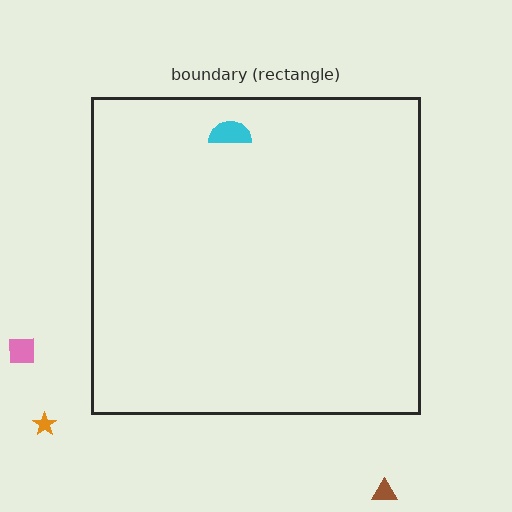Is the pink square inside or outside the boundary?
Outside.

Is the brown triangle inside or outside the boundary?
Outside.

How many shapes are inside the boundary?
1 inside, 3 outside.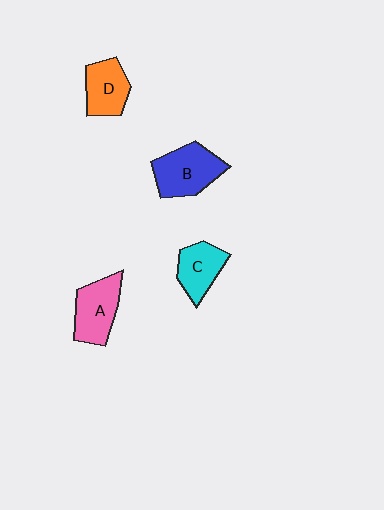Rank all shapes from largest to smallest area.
From largest to smallest: B (blue), A (pink), D (orange), C (cyan).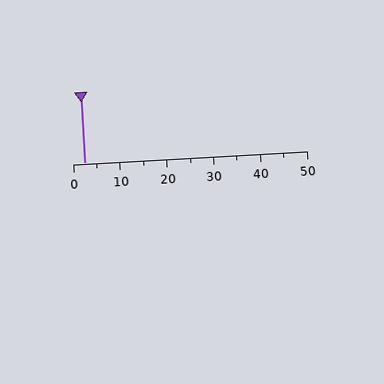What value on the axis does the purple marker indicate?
The marker indicates approximately 2.5.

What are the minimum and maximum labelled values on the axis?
The axis runs from 0 to 50.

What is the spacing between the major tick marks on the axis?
The major ticks are spaced 10 apart.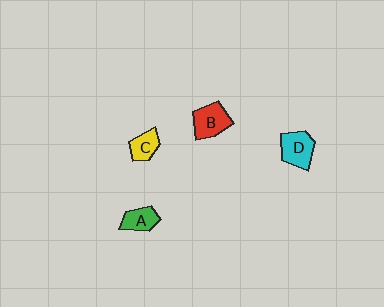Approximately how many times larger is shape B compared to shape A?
Approximately 1.4 times.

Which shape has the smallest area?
Shape C (yellow).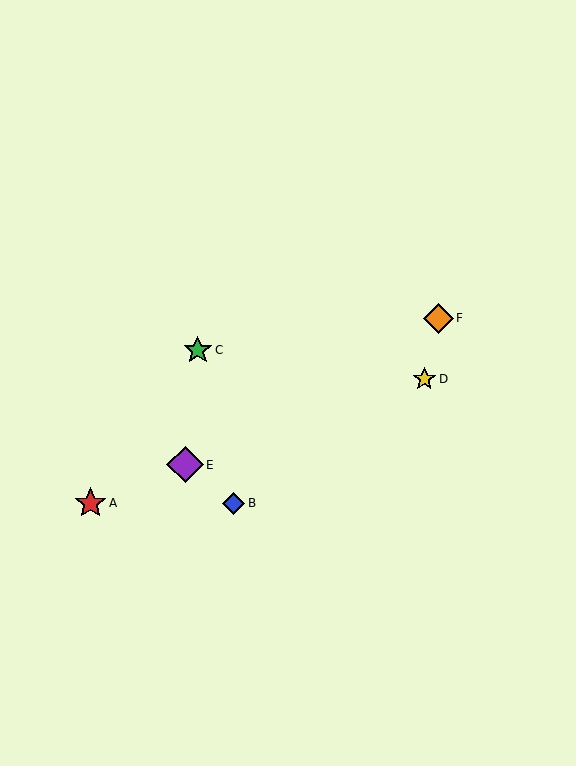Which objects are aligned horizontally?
Objects A, B are aligned horizontally.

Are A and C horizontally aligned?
No, A is at y≈503 and C is at y≈350.